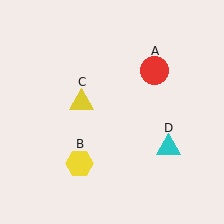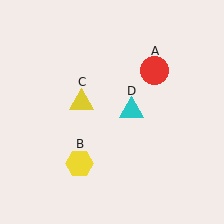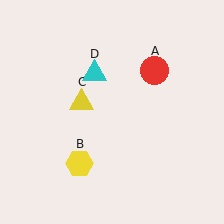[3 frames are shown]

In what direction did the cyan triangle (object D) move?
The cyan triangle (object D) moved up and to the left.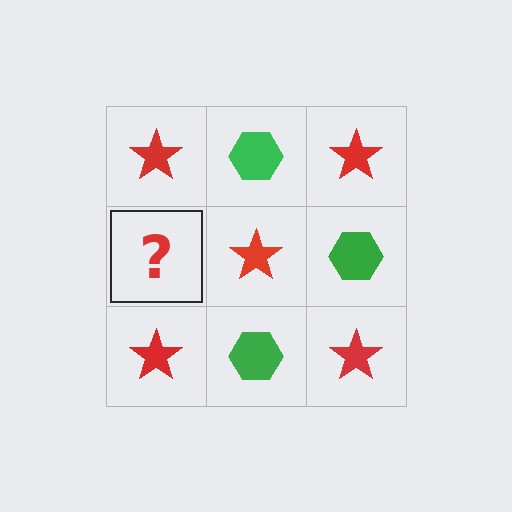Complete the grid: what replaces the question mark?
The question mark should be replaced with a green hexagon.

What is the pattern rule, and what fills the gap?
The rule is that it alternates red star and green hexagon in a checkerboard pattern. The gap should be filled with a green hexagon.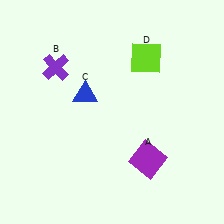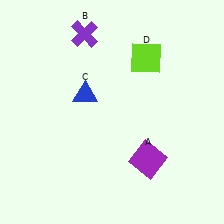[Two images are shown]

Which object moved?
The purple cross (B) moved up.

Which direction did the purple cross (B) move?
The purple cross (B) moved up.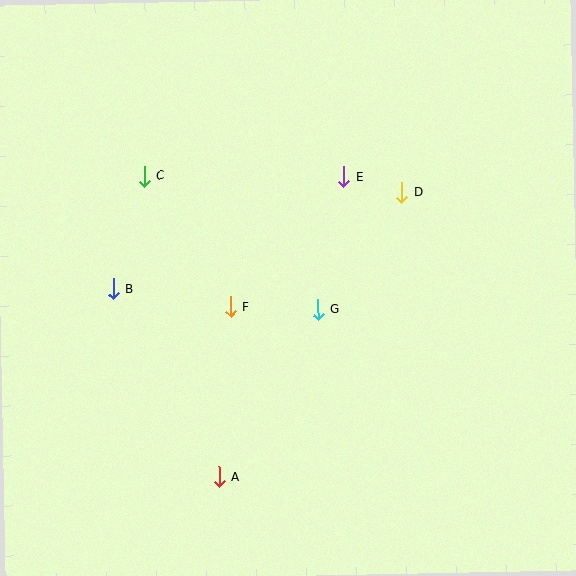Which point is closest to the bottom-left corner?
Point A is closest to the bottom-left corner.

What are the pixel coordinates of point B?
Point B is at (113, 289).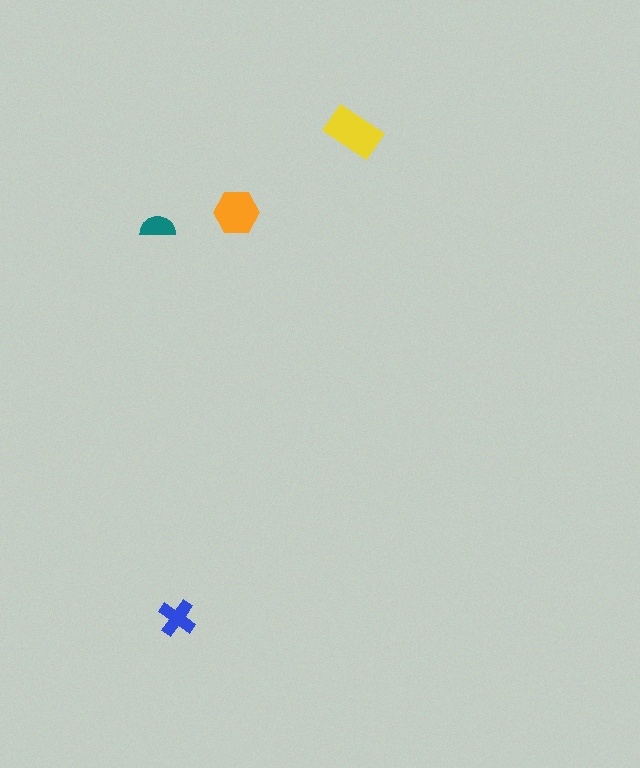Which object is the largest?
The yellow rectangle.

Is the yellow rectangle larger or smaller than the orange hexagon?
Larger.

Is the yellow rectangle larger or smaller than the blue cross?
Larger.